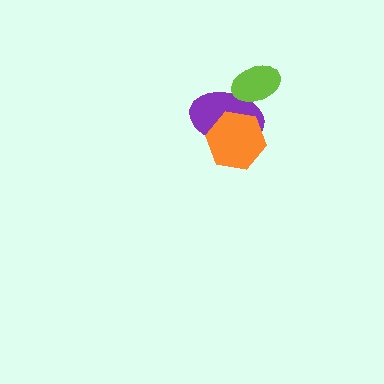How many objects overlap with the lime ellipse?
1 object overlaps with the lime ellipse.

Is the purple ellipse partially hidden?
Yes, it is partially covered by another shape.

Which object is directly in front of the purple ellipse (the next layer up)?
The lime ellipse is directly in front of the purple ellipse.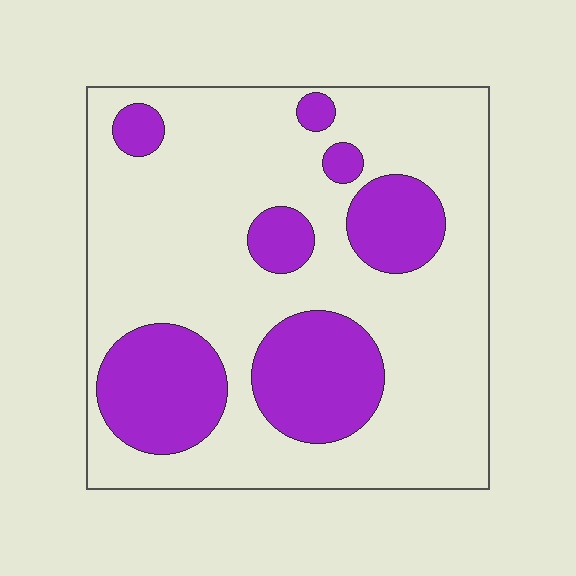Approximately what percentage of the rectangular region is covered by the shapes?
Approximately 25%.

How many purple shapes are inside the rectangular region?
7.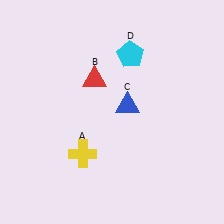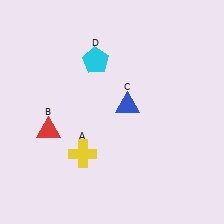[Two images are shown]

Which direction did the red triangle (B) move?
The red triangle (B) moved down.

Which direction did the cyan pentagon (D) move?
The cyan pentagon (D) moved left.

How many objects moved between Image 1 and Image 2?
2 objects moved between the two images.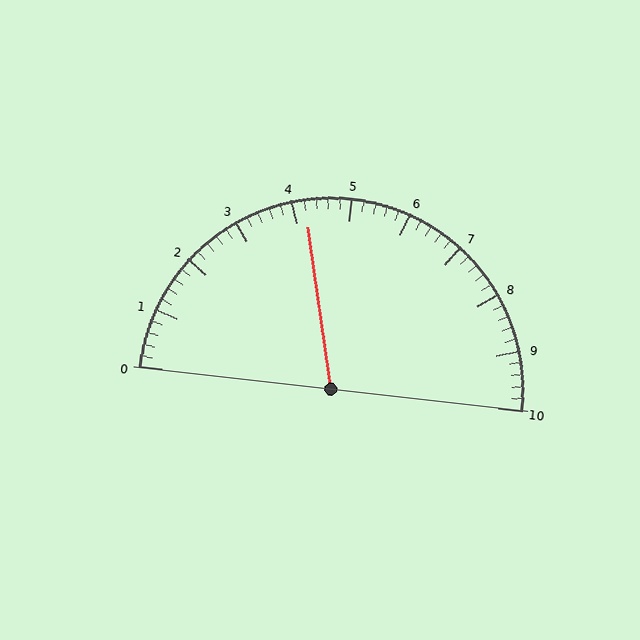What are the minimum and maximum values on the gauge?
The gauge ranges from 0 to 10.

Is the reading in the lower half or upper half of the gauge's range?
The reading is in the lower half of the range (0 to 10).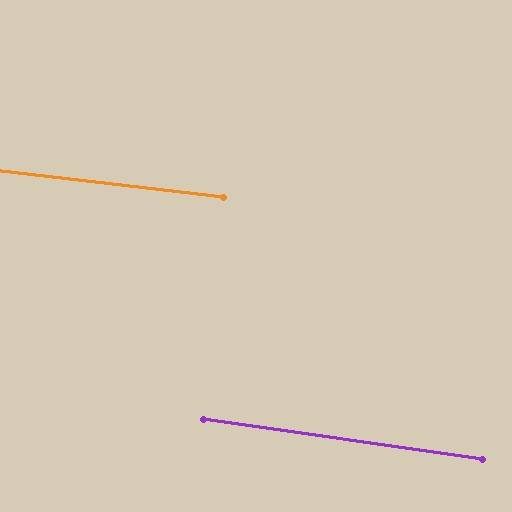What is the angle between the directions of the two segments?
Approximately 2 degrees.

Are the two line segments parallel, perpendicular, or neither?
Parallel — their directions differ by only 1.5°.